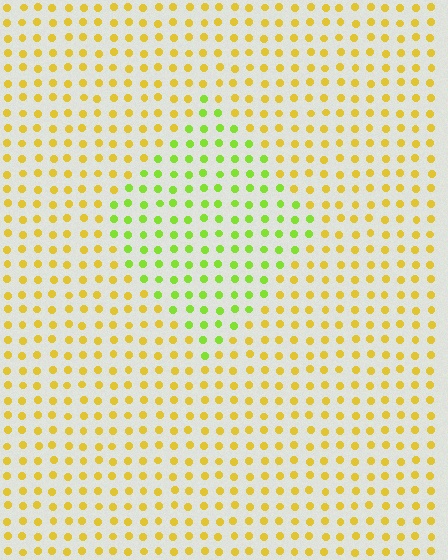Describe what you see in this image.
The image is filled with small yellow elements in a uniform arrangement. A diamond-shaped region is visible where the elements are tinted to a slightly different hue, forming a subtle color boundary.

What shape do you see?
I see a diamond.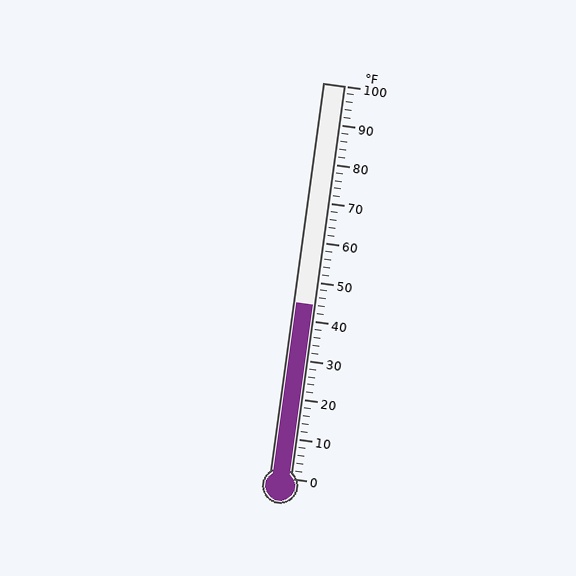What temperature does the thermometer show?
The thermometer shows approximately 44°F.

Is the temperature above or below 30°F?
The temperature is above 30°F.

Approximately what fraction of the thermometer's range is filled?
The thermometer is filled to approximately 45% of its range.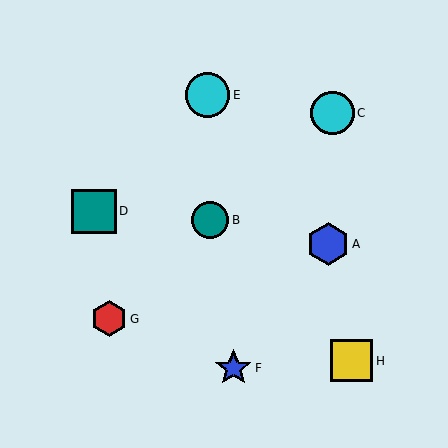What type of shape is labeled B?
Shape B is a teal circle.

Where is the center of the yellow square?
The center of the yellow square is at (352, 361).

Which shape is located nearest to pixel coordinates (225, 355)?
The blue star (labeled F) at (233, 368) is nearest to that location.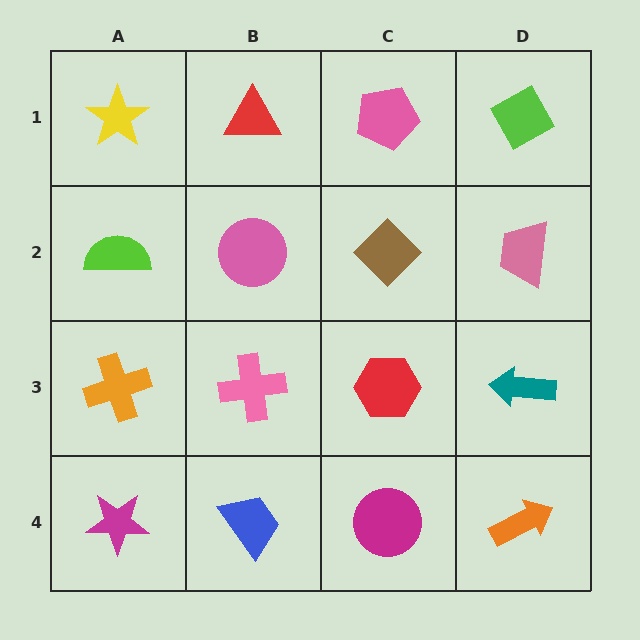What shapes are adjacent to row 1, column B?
A pink circle (row 2, column B), a yellow star (row 1, column A), a pink pentagon (row 1, column C).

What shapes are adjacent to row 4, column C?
A red hexagon (row 3, column C), a blue trapezoid (row 4, column B), an orange arrow (row 4, column D).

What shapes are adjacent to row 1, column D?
A pink trapezoid (row 2, column D), a pink pentagon (row 1, column C).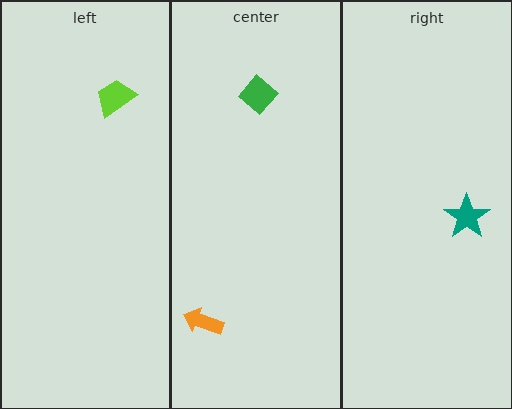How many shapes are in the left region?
1.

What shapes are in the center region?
The green diamond, the orange arrow.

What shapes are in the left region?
The lime trapezoid.